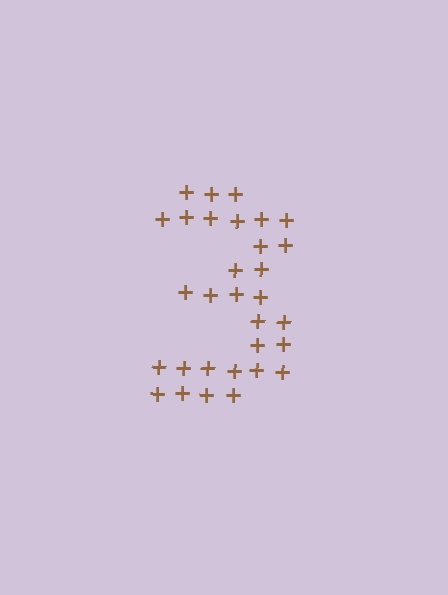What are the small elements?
The small elements are plus signs.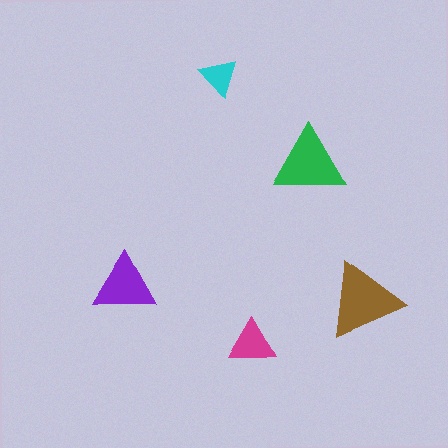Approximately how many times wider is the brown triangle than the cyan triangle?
About 2 times wider.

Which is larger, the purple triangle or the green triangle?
The green one.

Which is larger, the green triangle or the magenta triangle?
The green one.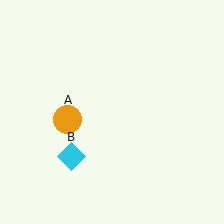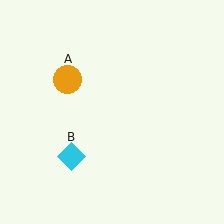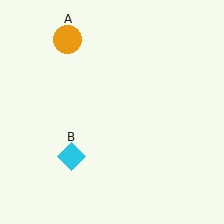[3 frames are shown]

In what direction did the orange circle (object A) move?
The orange circle (object A) moved up.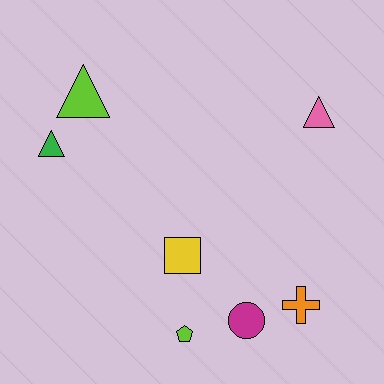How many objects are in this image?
There are 7 objects.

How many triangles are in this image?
There are 3 triangles.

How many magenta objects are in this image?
There is 1 magenta object.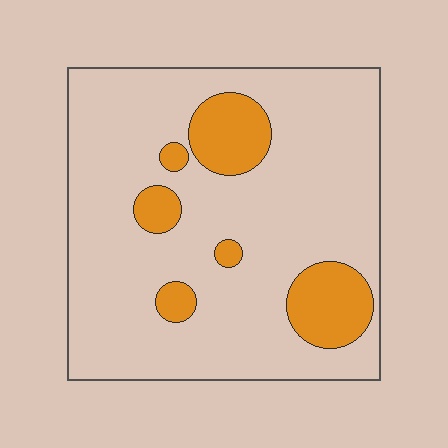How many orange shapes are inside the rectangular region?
6.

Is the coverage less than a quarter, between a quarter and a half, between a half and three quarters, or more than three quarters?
Less than a quarter.